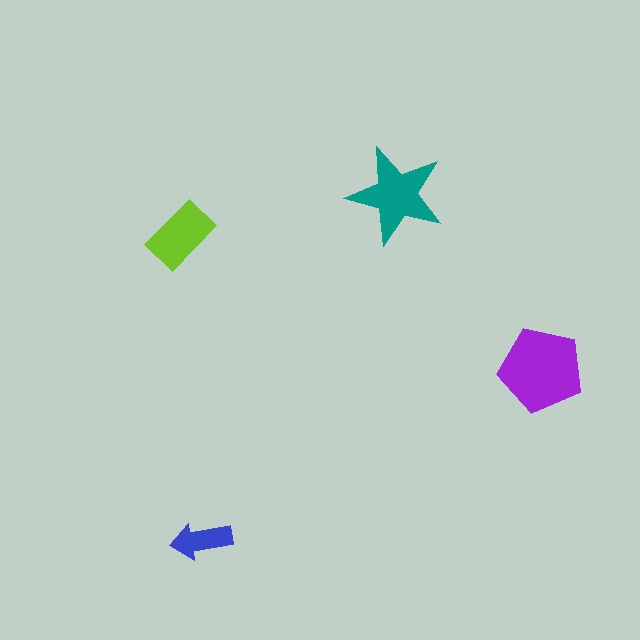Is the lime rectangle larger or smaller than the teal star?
Smaller.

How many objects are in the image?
There are 4 objects in the image.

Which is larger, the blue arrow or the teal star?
The teal star.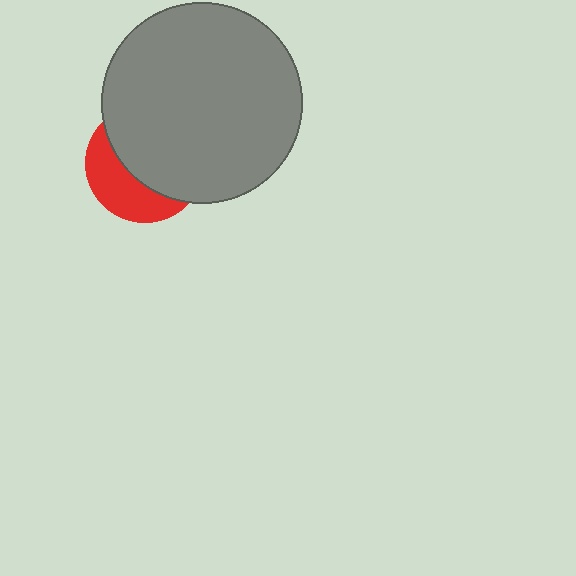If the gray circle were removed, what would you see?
You would see the complete red circle.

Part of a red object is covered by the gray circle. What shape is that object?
It is a circle.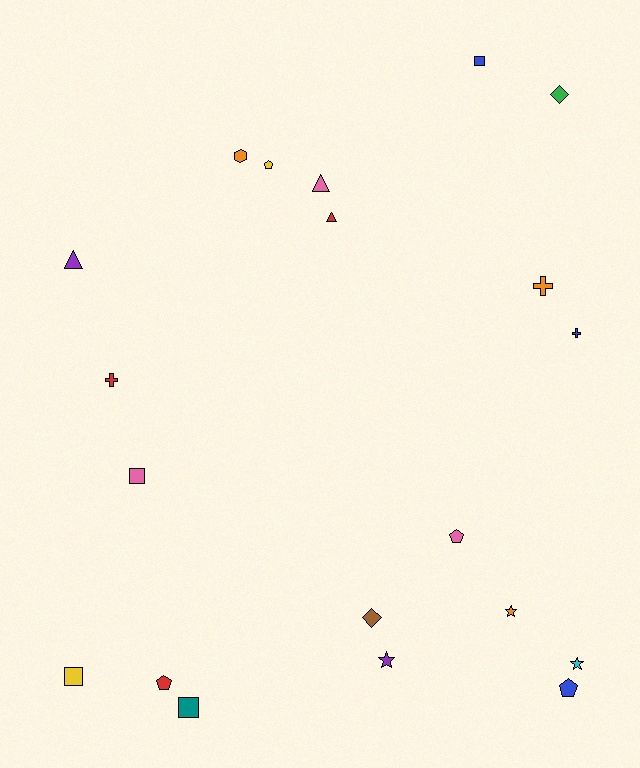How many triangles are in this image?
There are 3 triangles.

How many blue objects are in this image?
There are 3 blue objects.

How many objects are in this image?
There are 20 objects.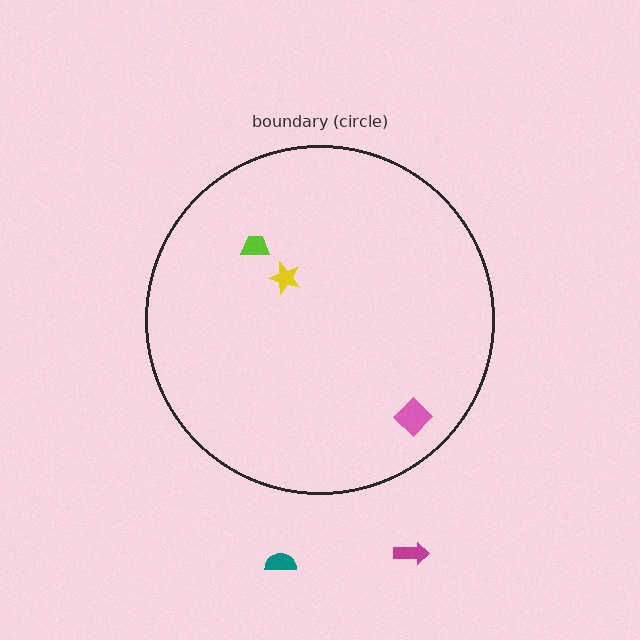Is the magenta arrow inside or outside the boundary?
Outside.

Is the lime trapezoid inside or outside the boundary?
Inside.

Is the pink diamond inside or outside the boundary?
Inside.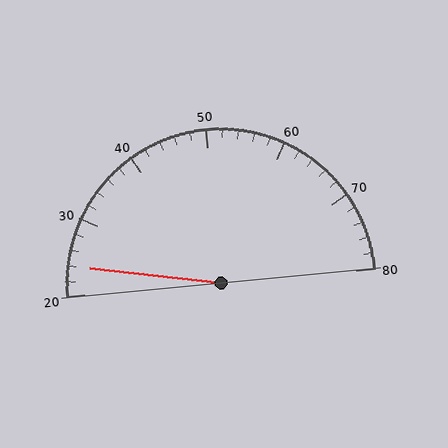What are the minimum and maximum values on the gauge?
The gauge ranges from 20 to 80.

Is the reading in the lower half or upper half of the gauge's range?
The reading is in the lower half of the range (20 to 80).